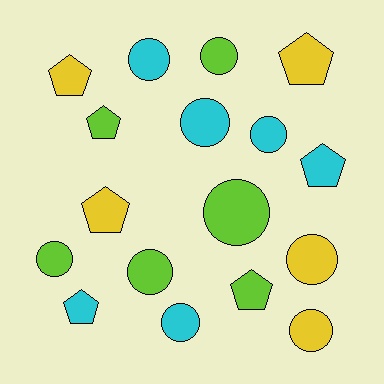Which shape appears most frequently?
Circle, with 10 objects.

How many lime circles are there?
There are 4 lime circles.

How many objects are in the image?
There are 17 objects.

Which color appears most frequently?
Lime, with 6 objects.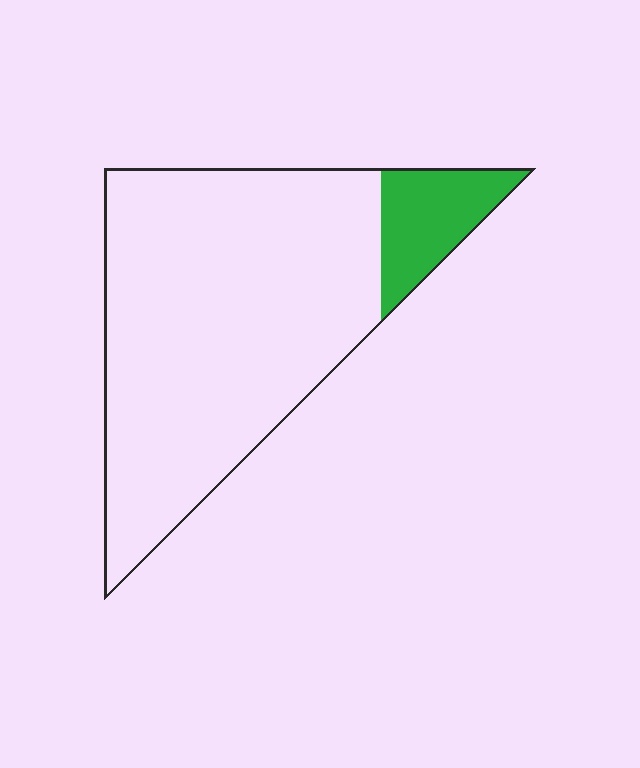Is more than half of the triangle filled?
No.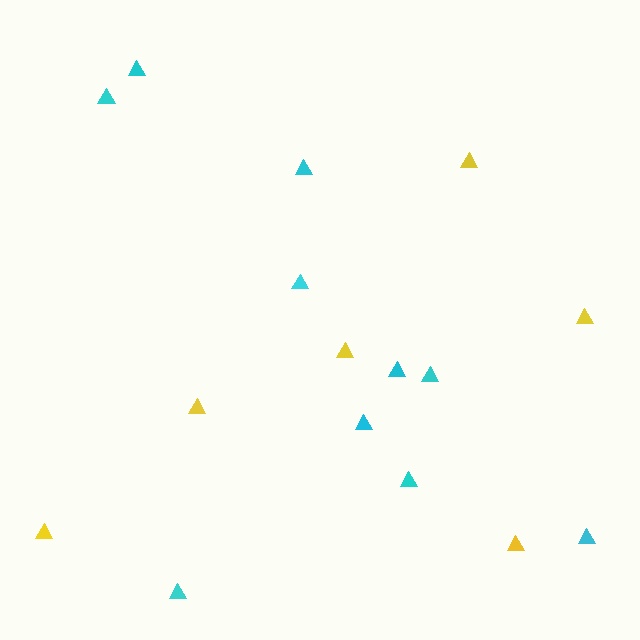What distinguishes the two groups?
There are 2 groups: one group of cyan triangles (10) and one group of yellow triangles (6).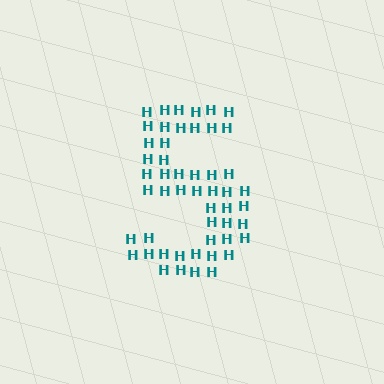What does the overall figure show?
The overall figure shows the digit 5.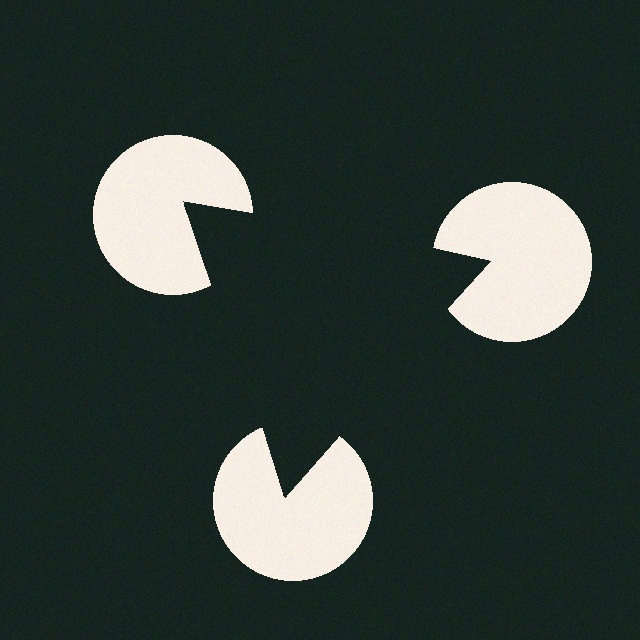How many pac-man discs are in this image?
There are 3 — one at each vertex of the illusory triangle.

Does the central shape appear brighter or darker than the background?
It typically appears slightly darker than the background, even though no actual brightness change is drawn.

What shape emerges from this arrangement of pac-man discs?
An illusory triangle — its edges are inferred from the aligned wedge cuts in the pac-man discs, not physically drawn.